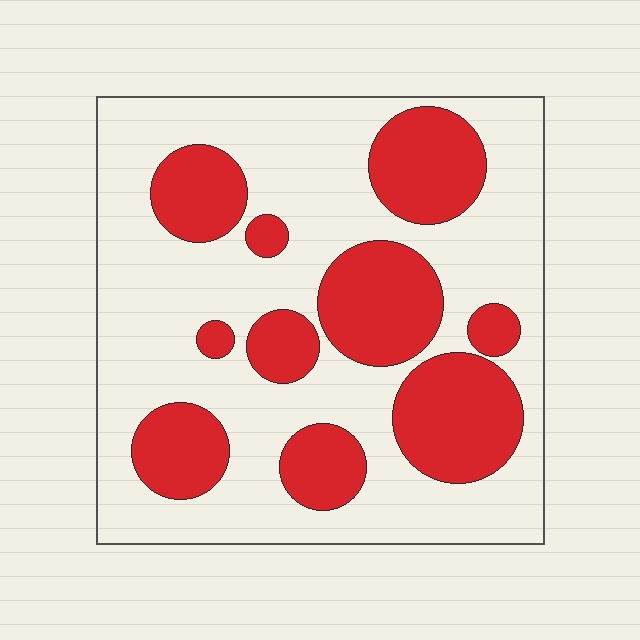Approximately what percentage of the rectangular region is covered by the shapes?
Approximately 35%.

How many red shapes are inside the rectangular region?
10.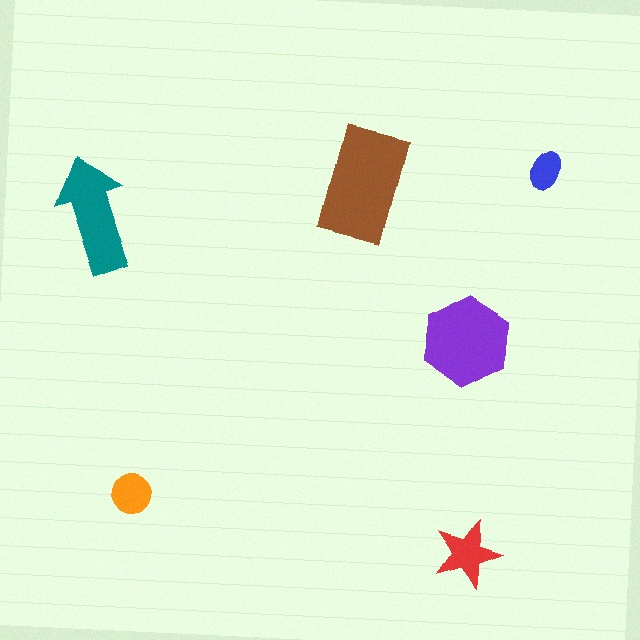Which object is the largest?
The brown rectangle.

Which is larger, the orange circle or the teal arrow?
The teal arrow.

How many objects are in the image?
There are 6 objects in the image.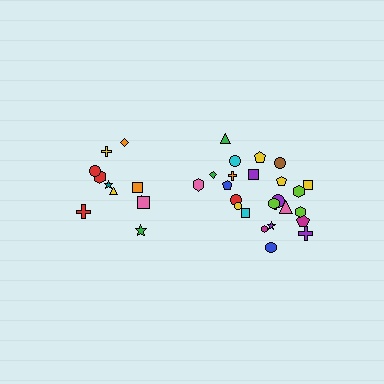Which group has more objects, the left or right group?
The right group.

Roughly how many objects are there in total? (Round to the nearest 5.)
Roughly 35 objects in total.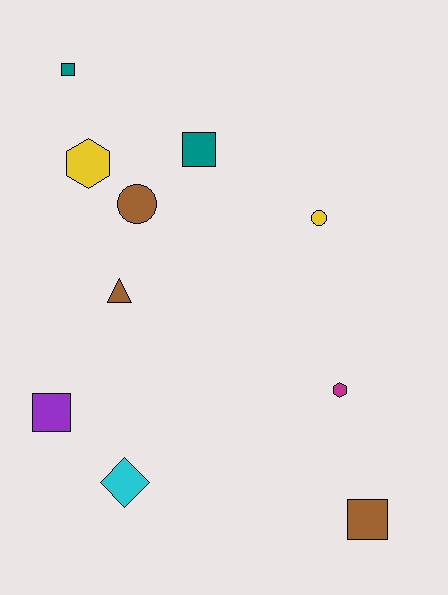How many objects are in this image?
There are 10 objects.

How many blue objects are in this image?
There are no blue objects.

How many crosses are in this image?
There are no crosses.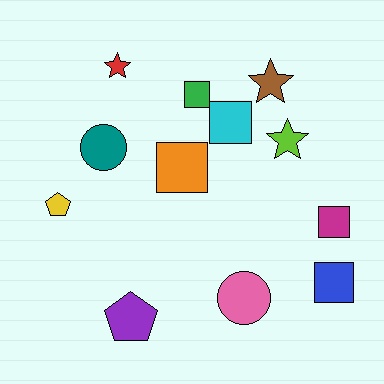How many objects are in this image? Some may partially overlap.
There are 12 objects.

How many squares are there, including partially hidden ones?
There are 5 squares.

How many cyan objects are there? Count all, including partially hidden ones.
There is 1 cyan object.